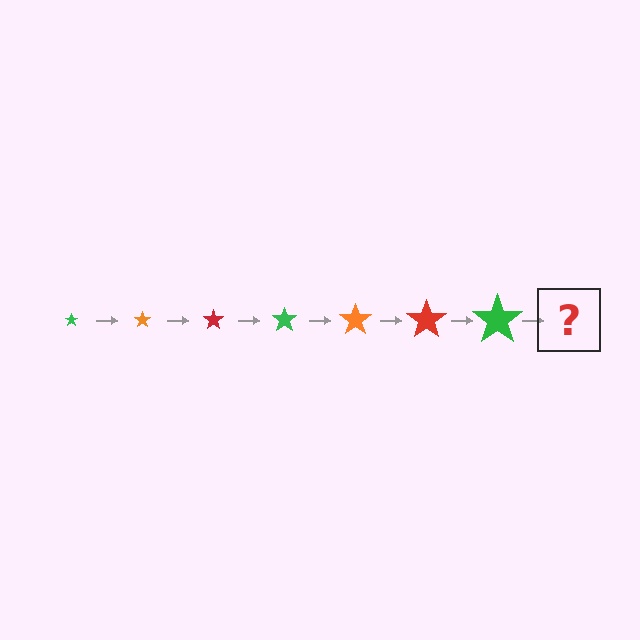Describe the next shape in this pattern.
It should be an orange star, larger than the previous one.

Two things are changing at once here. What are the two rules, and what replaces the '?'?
The two rules are that the star grows larger each step and the color cycles through green, orange, and red. The '?' should be an orange star, larger than the previous one.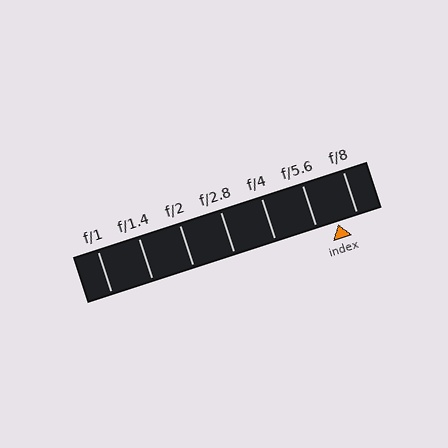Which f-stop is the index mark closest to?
The index mark is closest to f/8.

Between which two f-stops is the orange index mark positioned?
The index mark is between f/5.6 and f/8.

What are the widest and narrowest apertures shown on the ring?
The widest aperture shown is f/1 and the narrowest is f/8.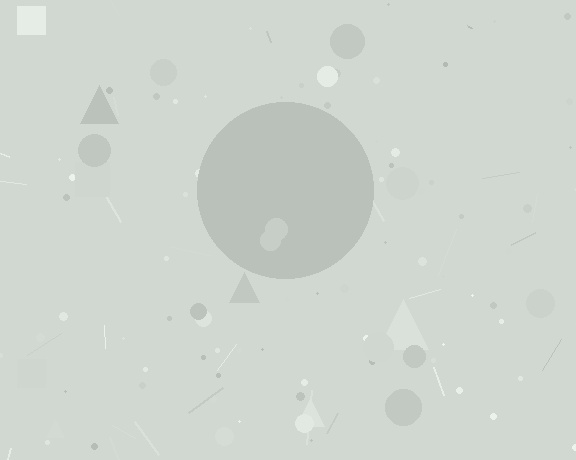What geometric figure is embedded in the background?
A circle is embedded in the background.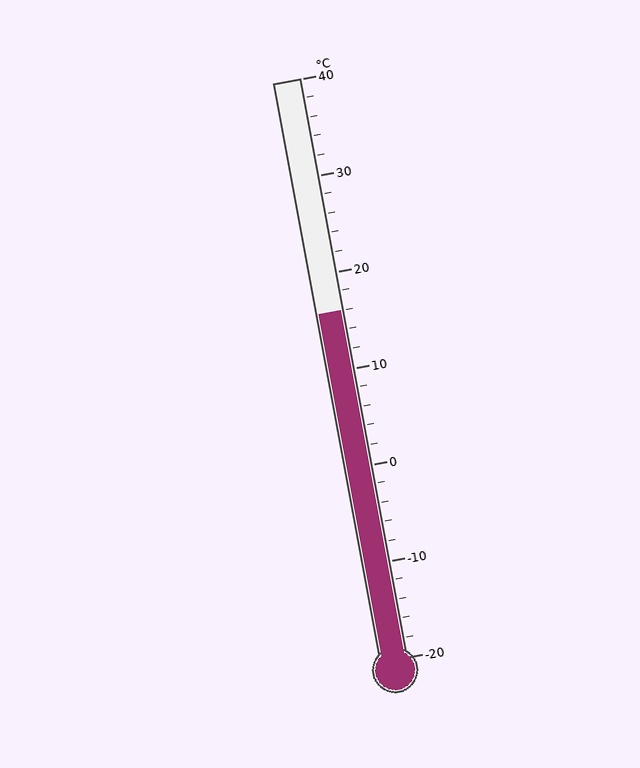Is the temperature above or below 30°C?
The temperature is below 30°C.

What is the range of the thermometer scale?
The thermometer scale ranges from -20°C to 40°C.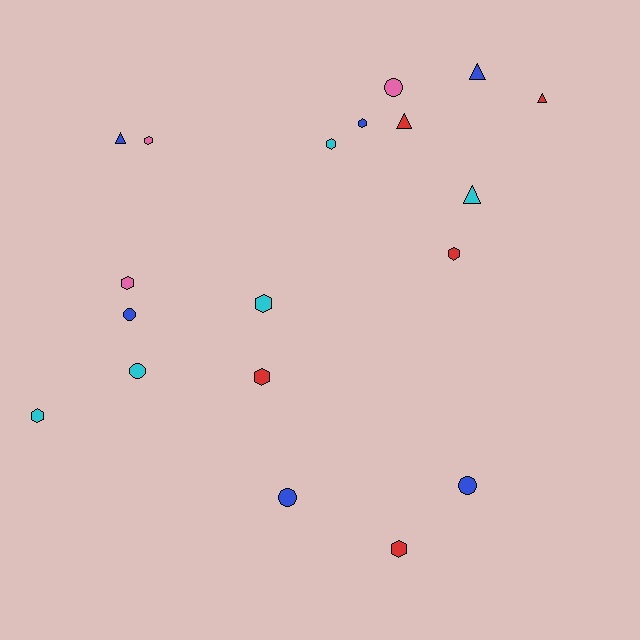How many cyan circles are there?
There is 1 cyan circle.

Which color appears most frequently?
Blue, with 6 objects.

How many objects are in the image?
There are 19 objects.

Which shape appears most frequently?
Hexagon, with 9 objects.